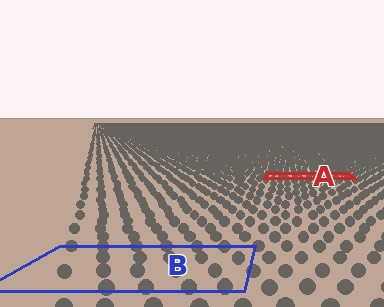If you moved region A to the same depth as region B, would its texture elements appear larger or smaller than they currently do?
They would appear larger. At a closer depth, the same texture elements are projected at a bigger on-screen size.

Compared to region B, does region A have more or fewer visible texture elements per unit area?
Region A has more texture elements per unit area — they are packed more densely because it is farther away.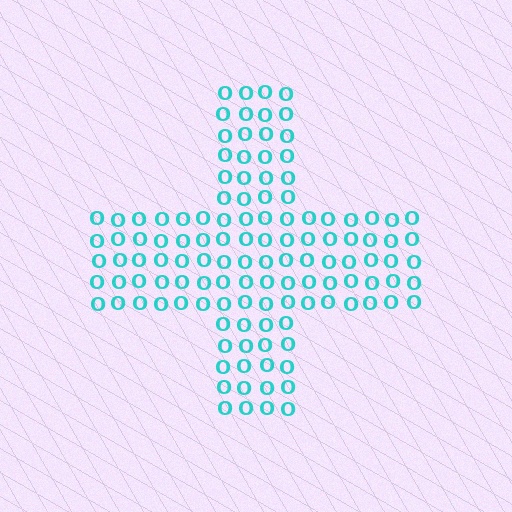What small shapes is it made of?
It is made of small letter O's.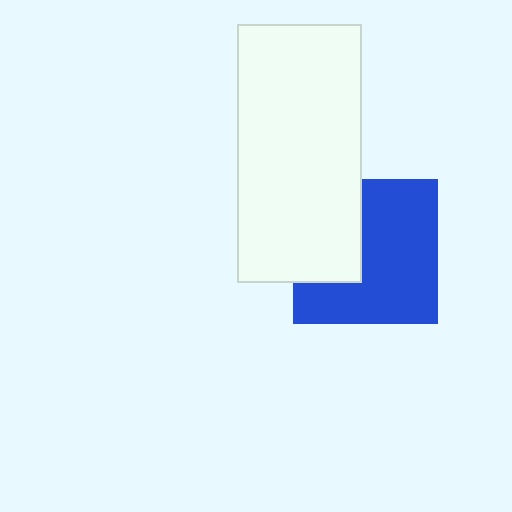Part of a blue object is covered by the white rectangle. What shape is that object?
It is a square.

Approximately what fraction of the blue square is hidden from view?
Roughly 34% of the blue square is hidden behind the white rectangle.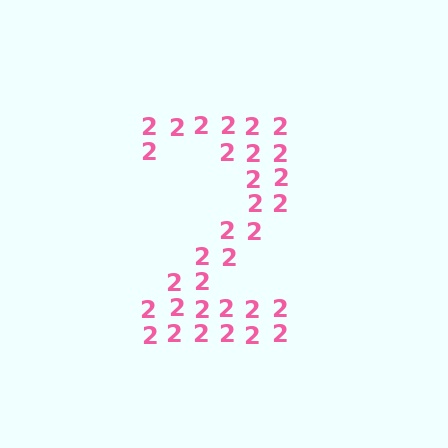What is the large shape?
The large shape is the digit 2.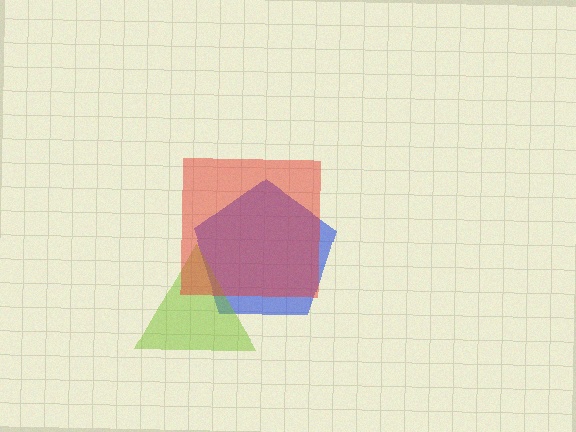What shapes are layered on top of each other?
The layered shapes are: a blue pentagon, a lime triangle, a red square.